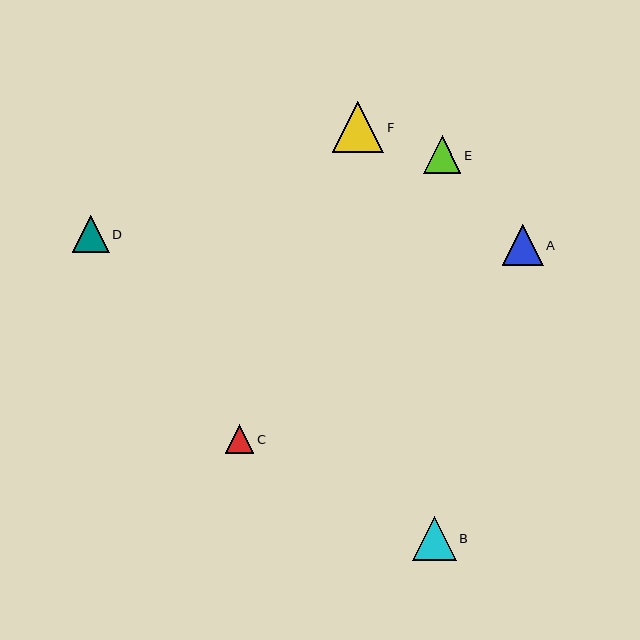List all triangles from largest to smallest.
From largest to smallest: F, B, A, E, D, C.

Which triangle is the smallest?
Triangle C is the smallest with a size of approximately 28 pixels.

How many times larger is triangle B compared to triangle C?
Triangle B is approximately 1.5 times the size of triangle C.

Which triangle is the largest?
Triangle F is the largest with a size of approximately 51 pixels.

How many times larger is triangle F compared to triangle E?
Triangle F is approximately 1.3 times the size of triangle E.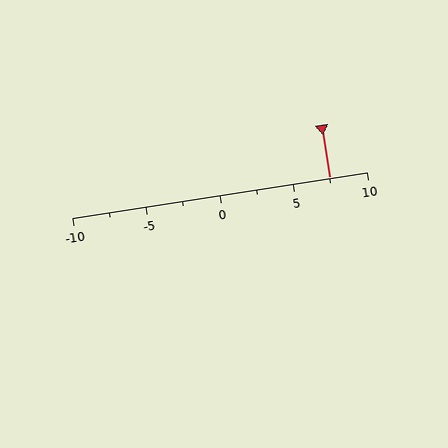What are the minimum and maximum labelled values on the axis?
The axis runs from -10 to 10.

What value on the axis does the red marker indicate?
The marker indicates approximately 7.5.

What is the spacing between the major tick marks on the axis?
The major ticks are spaced 5 apart.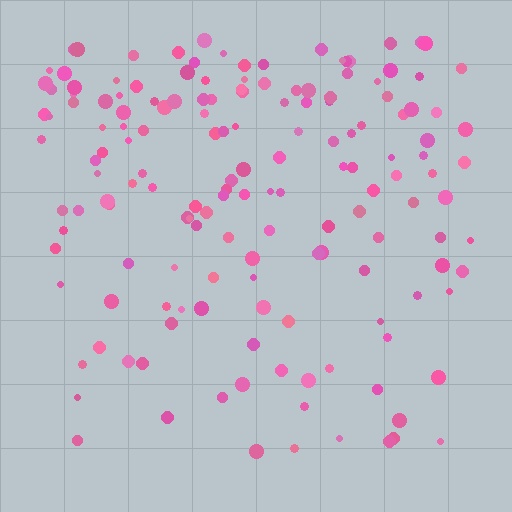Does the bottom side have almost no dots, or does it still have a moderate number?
Still a moderate number, just noticeably fewer than the top.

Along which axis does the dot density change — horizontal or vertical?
Vertical.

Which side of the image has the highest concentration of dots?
The top.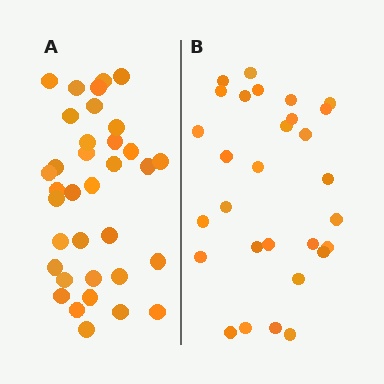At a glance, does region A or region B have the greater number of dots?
Region A (the left region) has more dots.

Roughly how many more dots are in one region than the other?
Region A has about 6 more dots than region B.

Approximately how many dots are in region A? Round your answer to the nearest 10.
About 40 dots. (The exact count is 35, which rounds to 40.)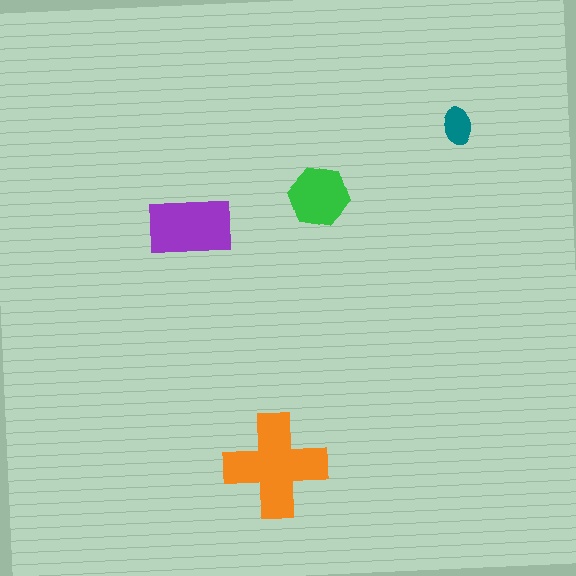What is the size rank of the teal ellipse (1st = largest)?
4th.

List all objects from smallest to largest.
The teal ellipse, the green hexagon, the purple rectangle, the orange cross.